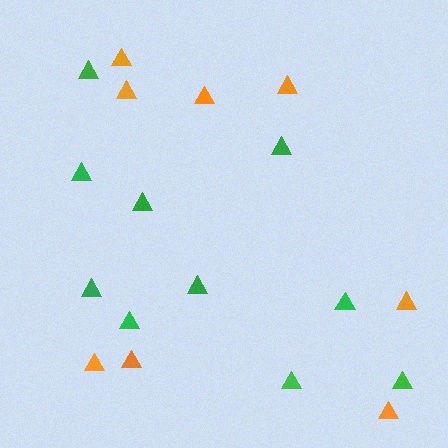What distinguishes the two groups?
There are 2 groups: one group of green triangles (10) and one group of orange triangles (8).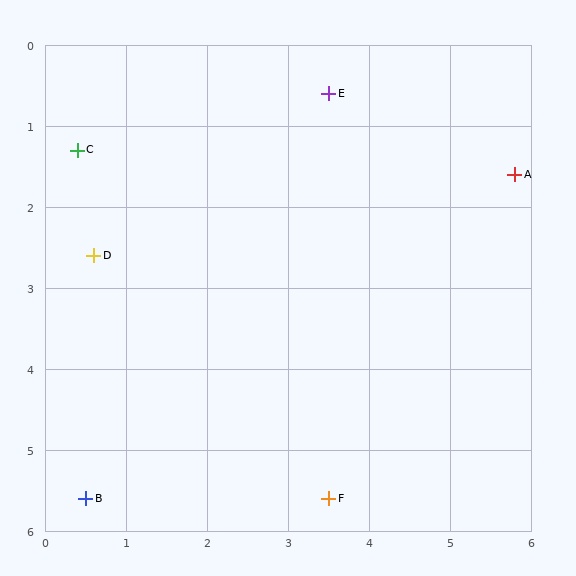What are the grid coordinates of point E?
Point E is at approximately (3.5, 0.6).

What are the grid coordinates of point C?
Point C is at approximately (0.4, 1.3).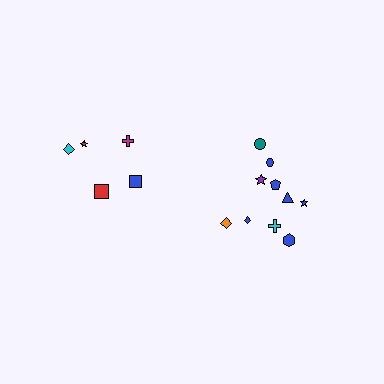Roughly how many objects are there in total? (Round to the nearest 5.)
Roughly 15 objects in total.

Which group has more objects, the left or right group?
The right group.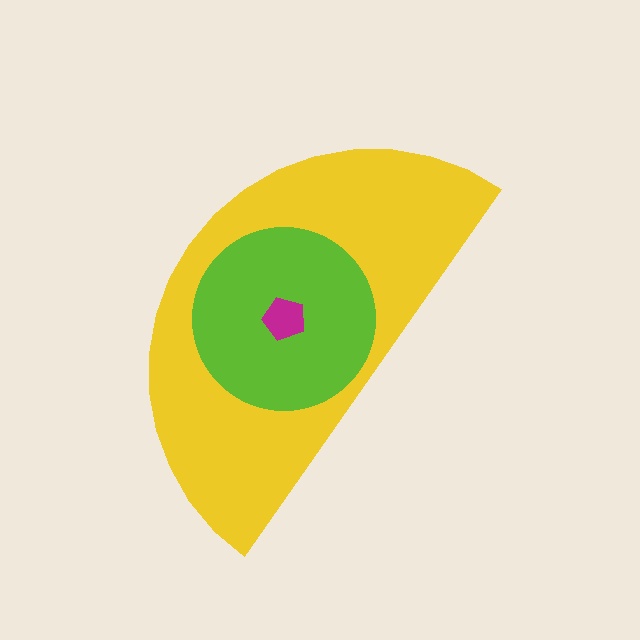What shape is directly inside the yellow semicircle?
The lime circle.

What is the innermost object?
The magenta pentagon.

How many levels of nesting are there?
3.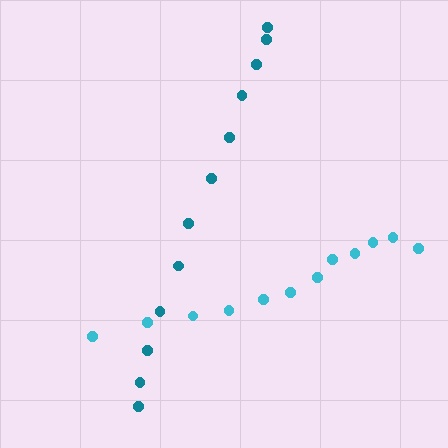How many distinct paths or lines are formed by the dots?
There are 2 distinct paths.